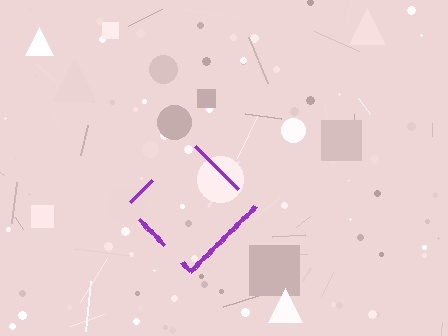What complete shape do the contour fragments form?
The contour fragments form a diamond.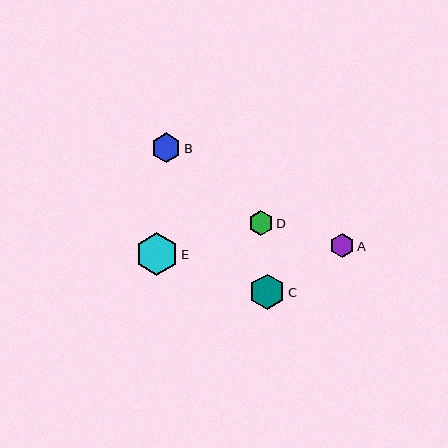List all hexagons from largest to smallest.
From largest to smallest: E, C, B, D, A.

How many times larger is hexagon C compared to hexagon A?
Hexagon C is approximately 1.5 times the size of hexagon A.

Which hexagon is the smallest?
Hexagon A is the smallest with a size of approximately 24 pixels.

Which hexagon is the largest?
Hexagon E is the largest with a size of approximately 43 pixels.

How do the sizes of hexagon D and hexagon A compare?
Hexagon D and hexagon A are approximately the same size.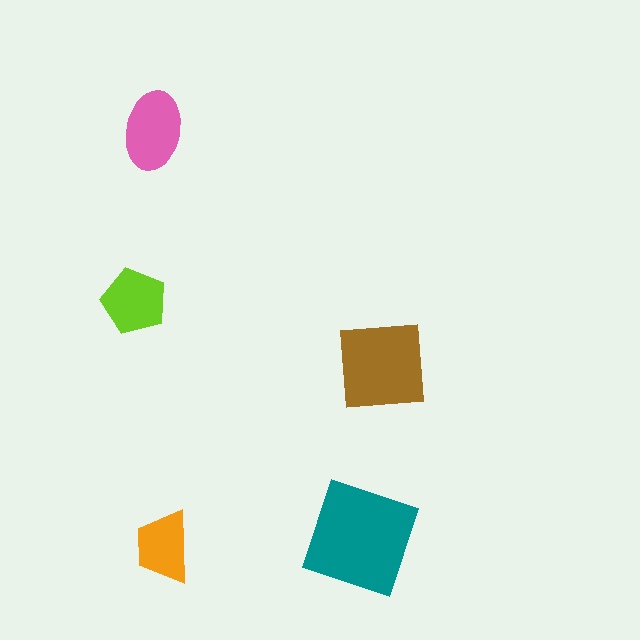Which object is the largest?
The teal square.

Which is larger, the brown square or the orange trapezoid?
The brown square.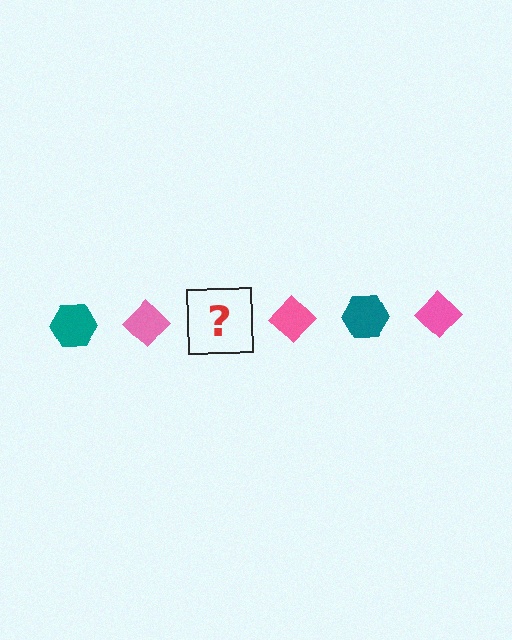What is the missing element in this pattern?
The missing element is a teal hexagon.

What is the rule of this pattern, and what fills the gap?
The rule is that the pattern alternates between teal hexagon and pink diamond. The gap should be filled with a teal hexagon.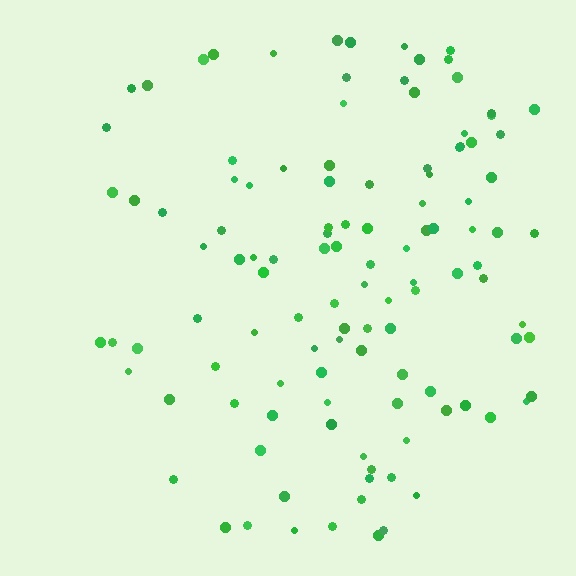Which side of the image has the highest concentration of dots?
The right.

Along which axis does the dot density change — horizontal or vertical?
Horizontal.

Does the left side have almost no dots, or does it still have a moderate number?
Still a moderate number, just noticeably fewer than the right.